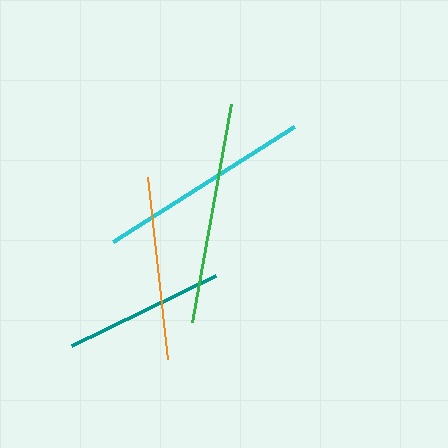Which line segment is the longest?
The green line is the longest at approximately 222 pixels.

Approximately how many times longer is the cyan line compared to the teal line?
The cyan line is approximately 1.3 times the length of the teal line.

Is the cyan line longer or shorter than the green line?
The green line is longer than the cyan line.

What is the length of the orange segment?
The orange segment is approximately 183 pixels long.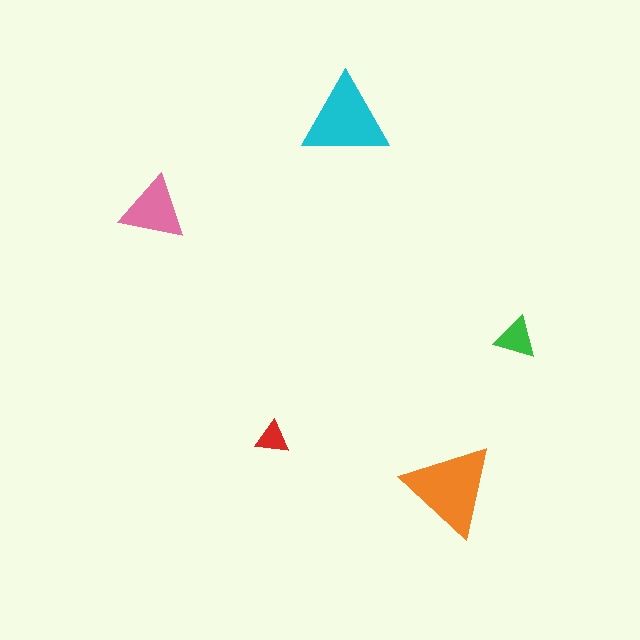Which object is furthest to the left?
The pink triangle is leftmost.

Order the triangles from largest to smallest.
the orange one, the cyan one, the pink one, the green one, the red one.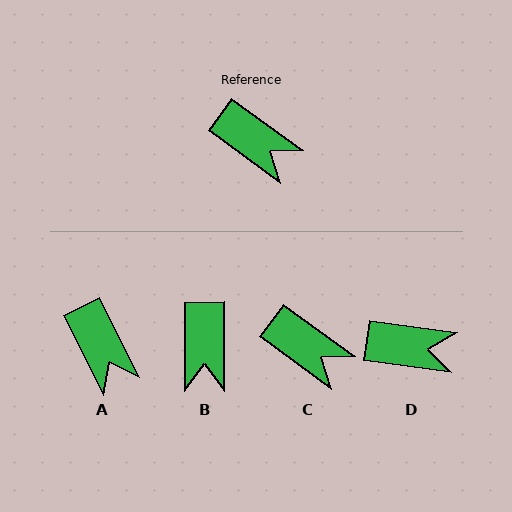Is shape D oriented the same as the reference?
No, it is off by about 28 degrees.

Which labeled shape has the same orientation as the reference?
C.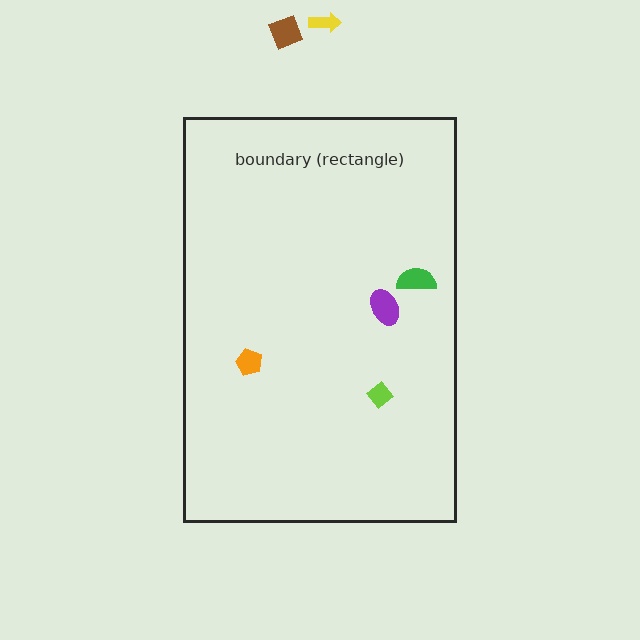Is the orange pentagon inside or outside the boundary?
Inside.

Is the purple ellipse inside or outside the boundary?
Inside.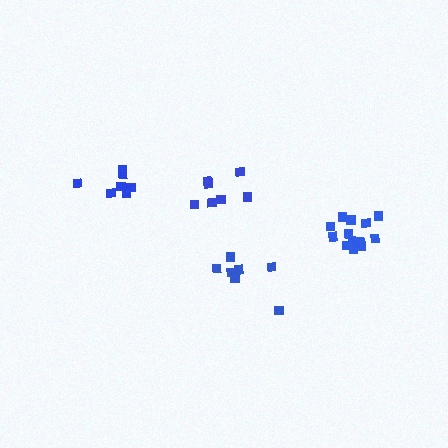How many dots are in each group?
Group 1: 7 dots, Group 2: 7 dots, Group 3: 7 dots, Group 4: 13 dots (34 total).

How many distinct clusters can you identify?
There are 4 distinct clusters.